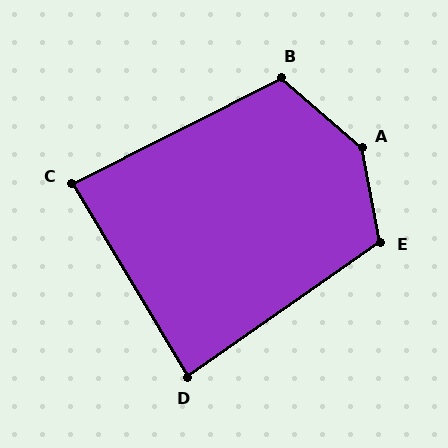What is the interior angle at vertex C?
Approximately 86 degrees (approximately right).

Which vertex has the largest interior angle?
A, at approximately 142 degrees.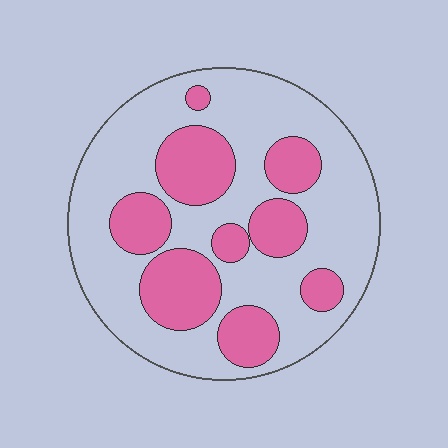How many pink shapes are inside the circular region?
9.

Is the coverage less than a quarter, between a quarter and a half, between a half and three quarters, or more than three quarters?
Between a quarter and a half.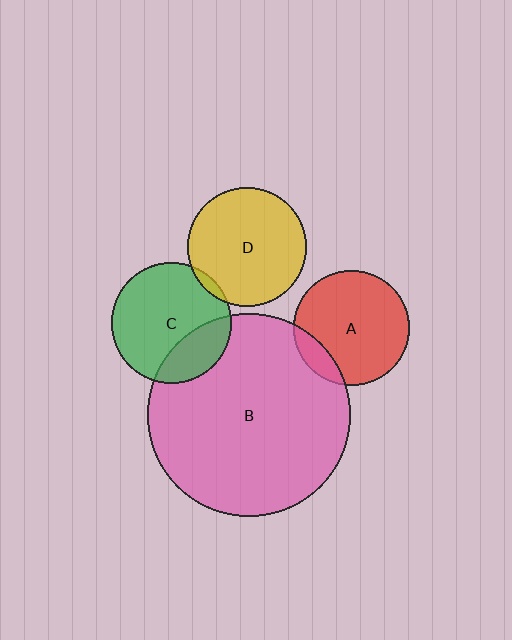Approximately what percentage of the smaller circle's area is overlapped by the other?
Approximately 25%.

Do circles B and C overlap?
Yes.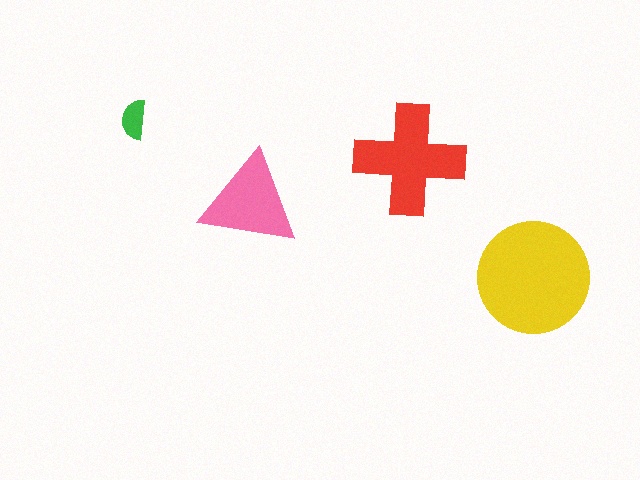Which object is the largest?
The yellow circle.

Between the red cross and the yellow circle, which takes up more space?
The yellow circle.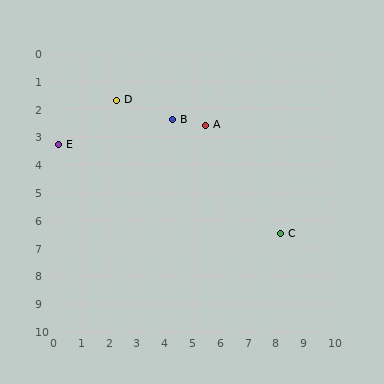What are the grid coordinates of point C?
Point C is at approximately (8.2, 6.5).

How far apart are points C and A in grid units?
Points C and A are about 4.7 grid units apart.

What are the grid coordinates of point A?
Point A is at approximately (5.5, 2.6).